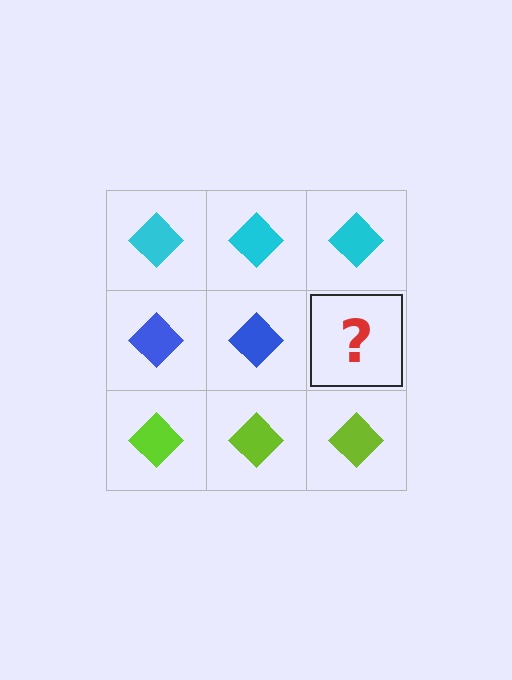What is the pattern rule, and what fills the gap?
The rule is that each row has a consistent color. The gap should be filled with a blue diamond.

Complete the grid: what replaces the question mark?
The question mark should be replaced with a blue diamond.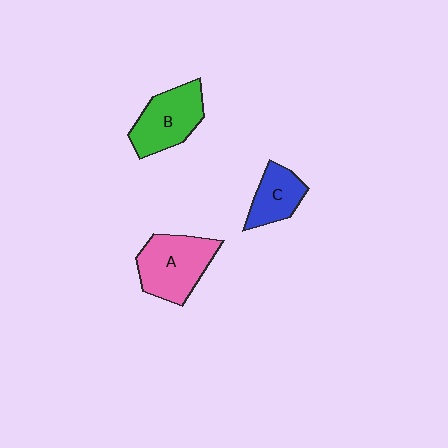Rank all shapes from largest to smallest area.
From largest to smallest: A (pink), B (green), C (blue).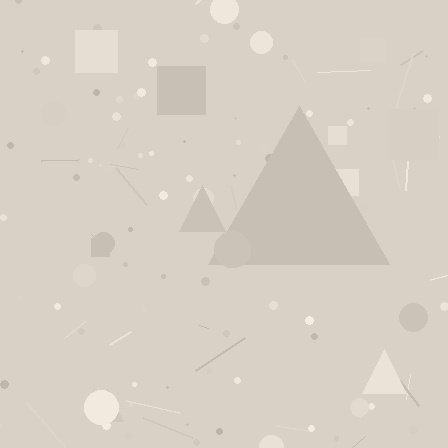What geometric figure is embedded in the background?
A triangle is embedded in the background.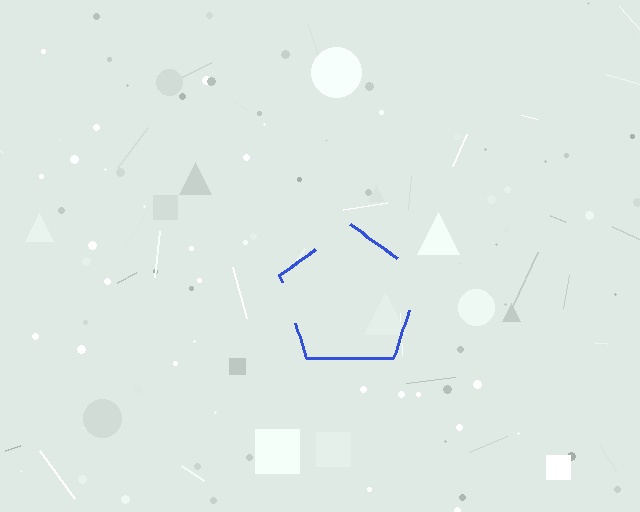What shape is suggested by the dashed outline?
The dashed outline suggests a pentagon.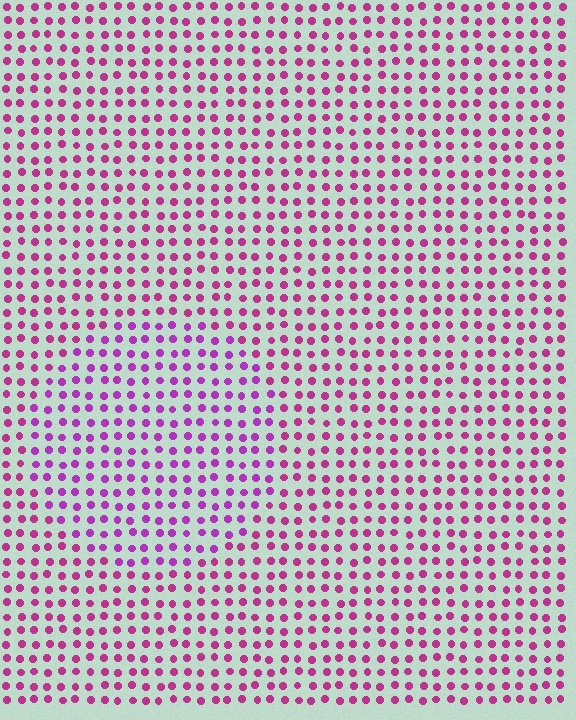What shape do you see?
I see a circle.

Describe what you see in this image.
The image is filled with small magenta elements in a uniform arrangement. A circle-shaped region is visible where the elements are tinted to a slightly different hue, forming a subtle color boundary.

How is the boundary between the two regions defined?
The boundary is defined purely by a slight shift in hue (about 25 degrees). Spacing, size, and orientation are identical on both sides.